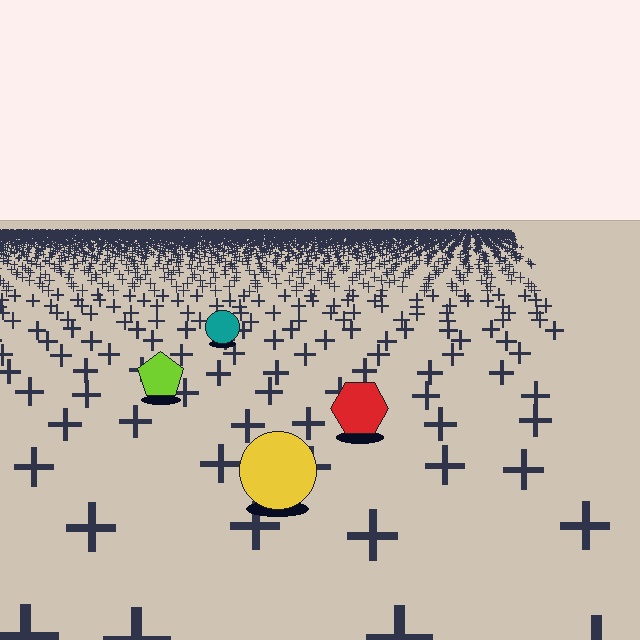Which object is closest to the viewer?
The yellow circle is closest. The texture marks near it are larger and more spread out.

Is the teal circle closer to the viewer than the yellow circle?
No. The yellow circle is closer — you can tell from the texture gradient: the ground texture is coarser near it.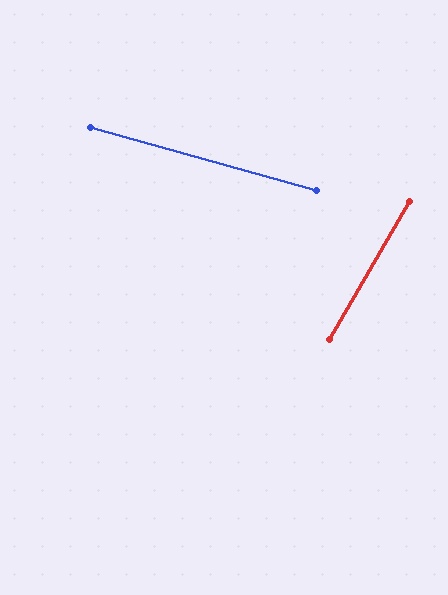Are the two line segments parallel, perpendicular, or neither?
Neither parallel nor perpendicular — they differ by about 76°.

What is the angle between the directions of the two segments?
Approximately 76 degrees.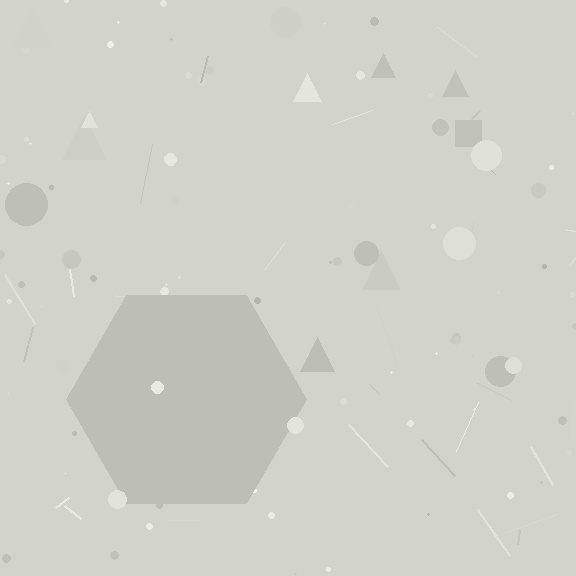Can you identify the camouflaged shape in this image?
The camouflaged shape is a hexagon.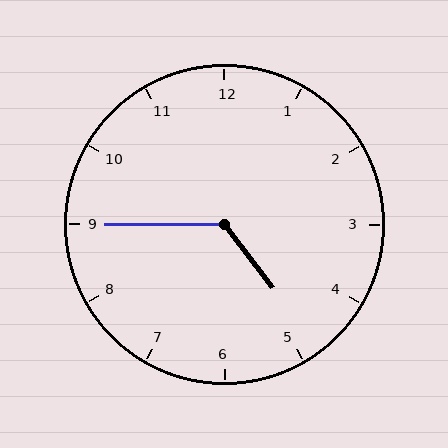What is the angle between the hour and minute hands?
Approximately 128 degrees.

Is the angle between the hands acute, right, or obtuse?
It is obtuse.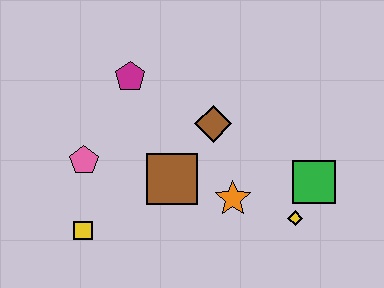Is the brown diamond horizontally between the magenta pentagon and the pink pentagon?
No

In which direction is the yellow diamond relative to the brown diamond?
The yellow diamond is below the brown diamond.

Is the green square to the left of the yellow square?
No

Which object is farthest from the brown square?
The green square is farthest from the brown square.